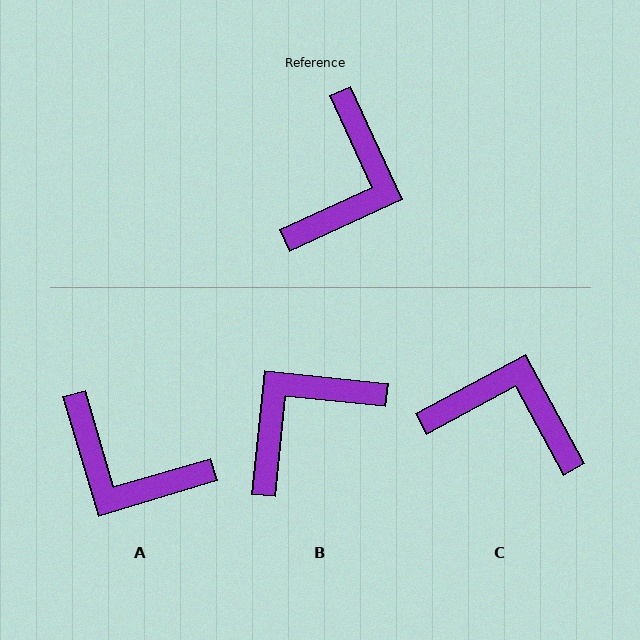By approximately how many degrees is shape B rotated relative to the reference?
Approximately 150 degrees counter-clockwise.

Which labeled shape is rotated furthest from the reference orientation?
B, about 150 degrees away.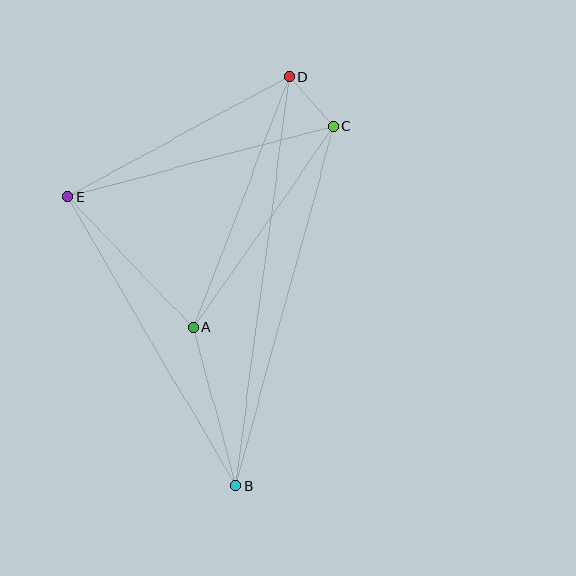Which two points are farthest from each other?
Points B and D are farthest from each other.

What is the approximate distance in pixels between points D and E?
The distance between D and E is approximately 252 pixels.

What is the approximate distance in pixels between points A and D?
The distance between A and D is approximately 269 pixels.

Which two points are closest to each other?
Points C and D are closest to each other.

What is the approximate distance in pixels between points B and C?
The distance between B and C is approximately 373 pixels.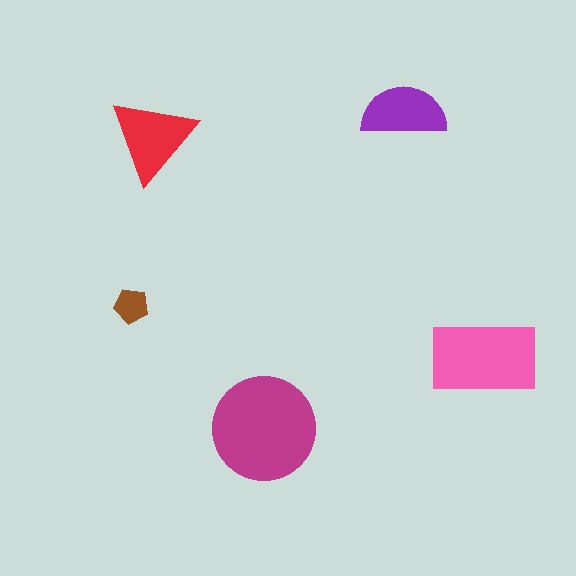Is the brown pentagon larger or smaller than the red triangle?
Smaller.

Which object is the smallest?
The brown pentagon.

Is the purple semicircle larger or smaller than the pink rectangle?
Smaller.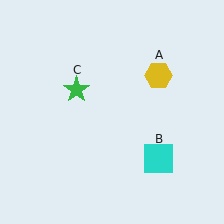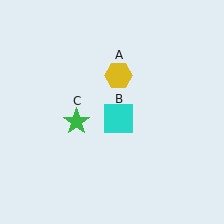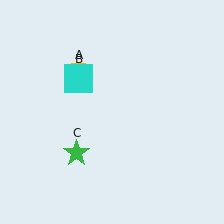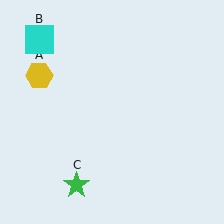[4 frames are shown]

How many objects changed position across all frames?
3 objects changed position: yellow hexagon (object A), cyan square (object B), green star (object C).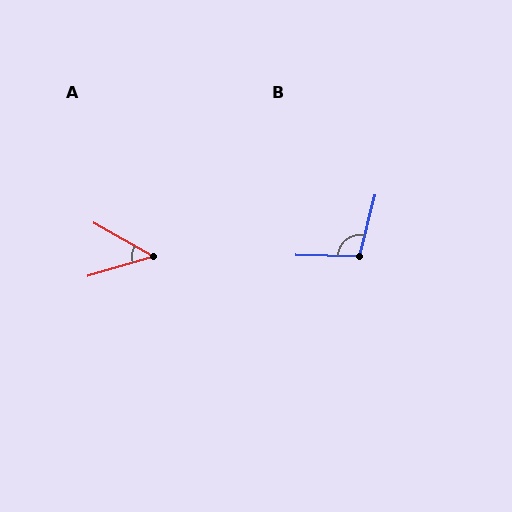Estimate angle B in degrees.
Approximately 103 degrees.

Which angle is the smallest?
A, at approximately 45 degrees.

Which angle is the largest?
B, at approximately 103 degrees.